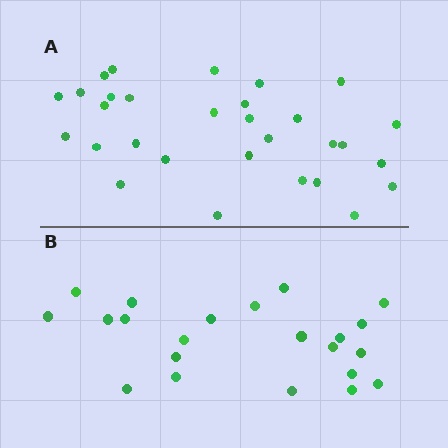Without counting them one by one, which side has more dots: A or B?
Region A (the top region) has more dots.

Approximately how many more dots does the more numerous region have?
Region A has roughly 8 or so more dots than region B.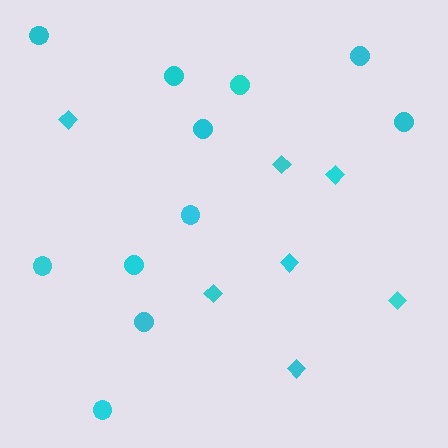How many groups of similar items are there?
There are 2 groups: one group of diamonds (7) and one group of circles (11).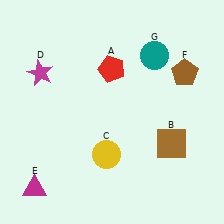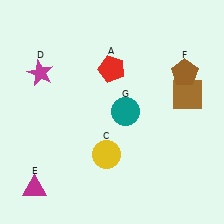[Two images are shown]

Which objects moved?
The objects that moved are: the brown square (B), the teal circle (G).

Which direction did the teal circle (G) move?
The teal circle (G) moved down.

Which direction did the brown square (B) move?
The brown square (B) moved up.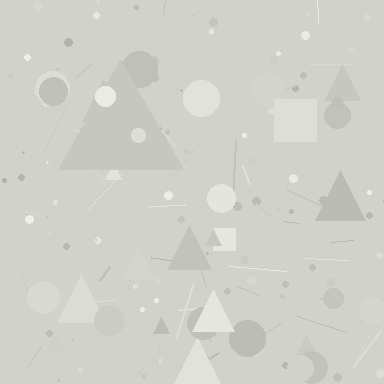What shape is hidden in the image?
A triangle is hidden in the image.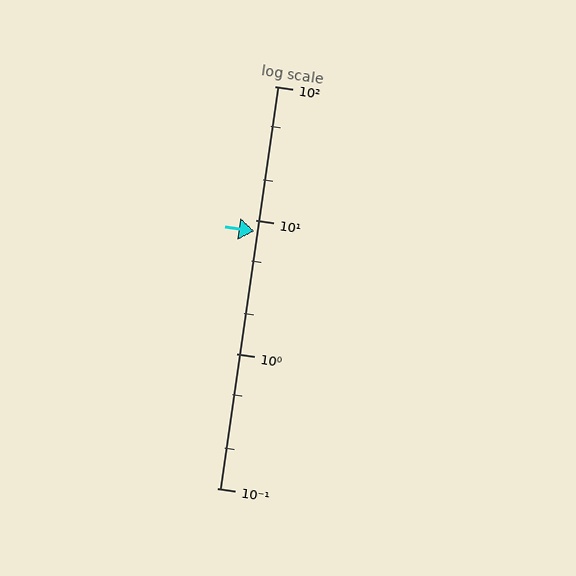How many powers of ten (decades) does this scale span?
The scale spans 3 decades, from 0.1 to 100.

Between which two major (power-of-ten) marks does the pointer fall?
The pointer is between 1 and 10.